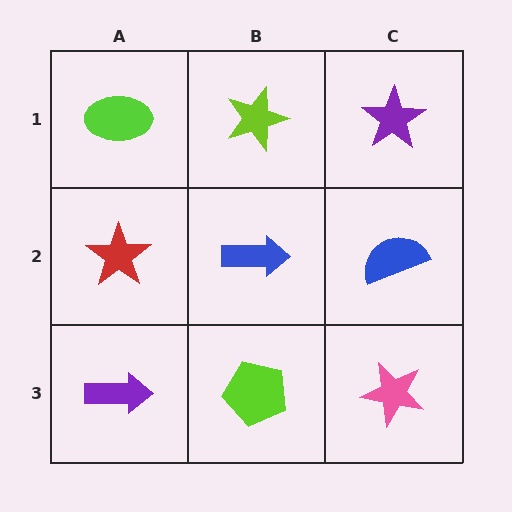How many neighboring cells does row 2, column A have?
3.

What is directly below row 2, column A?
A purple arrow.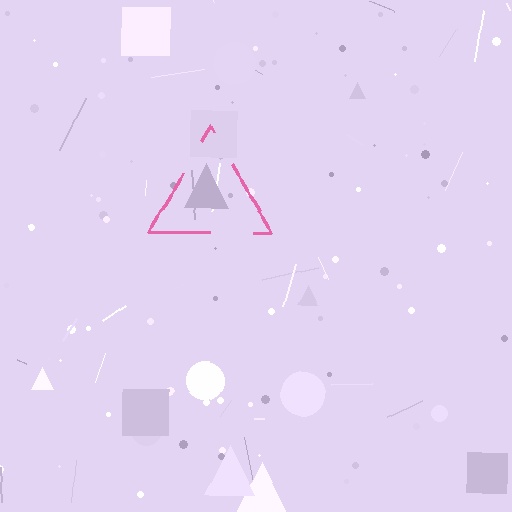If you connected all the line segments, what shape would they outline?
They would outline a triangle.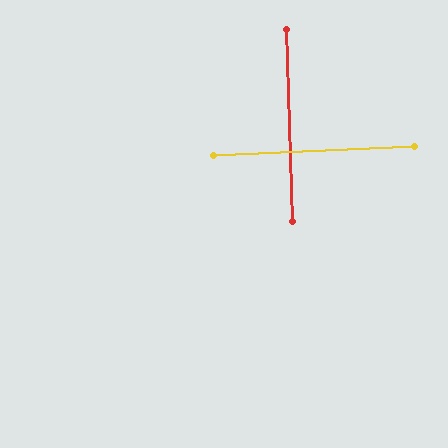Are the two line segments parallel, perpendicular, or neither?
Perpendicular — they meet at approximately 89°.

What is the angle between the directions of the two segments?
Approximately 89 degrees.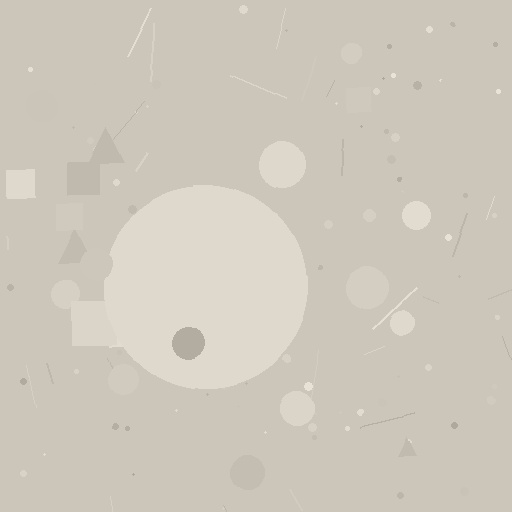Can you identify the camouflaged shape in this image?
The camouflaged shape is a circle.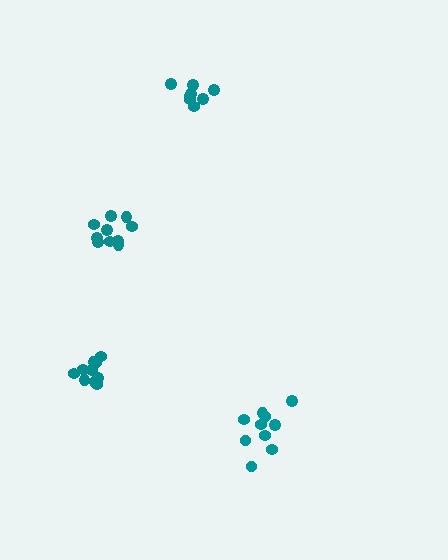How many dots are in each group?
Group 1: 11 dots, Group 2: 10 dots, Group 3: 10 dots, Group 4: 8 dots (39 total).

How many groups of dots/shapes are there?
There are 4 groups.